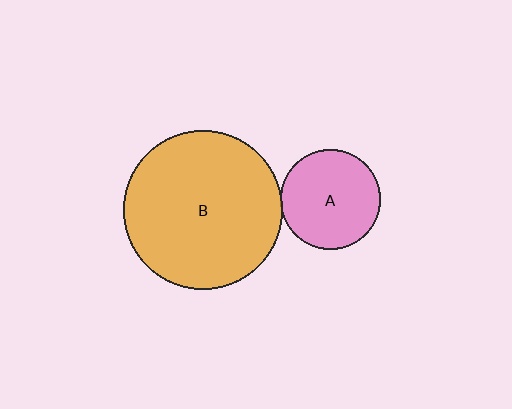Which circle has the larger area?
Circle B (orange).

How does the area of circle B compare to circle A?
Approximately 2.6 times.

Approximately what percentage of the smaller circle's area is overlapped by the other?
Approximately 5%.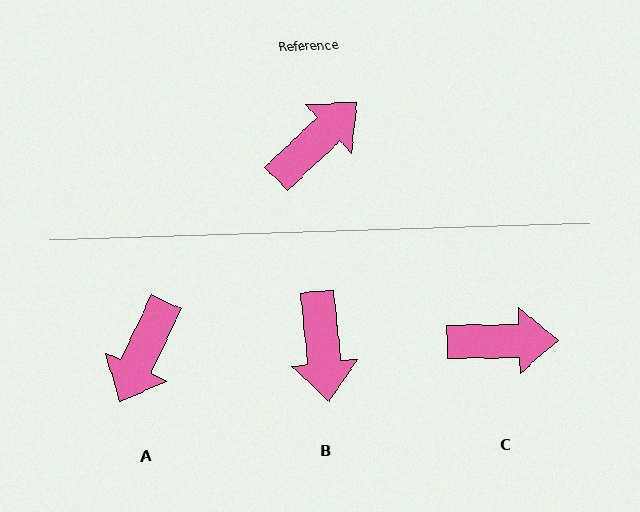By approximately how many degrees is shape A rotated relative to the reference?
Approximately 159 degrees clockwise.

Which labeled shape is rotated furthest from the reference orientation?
A, about 159 degrees away.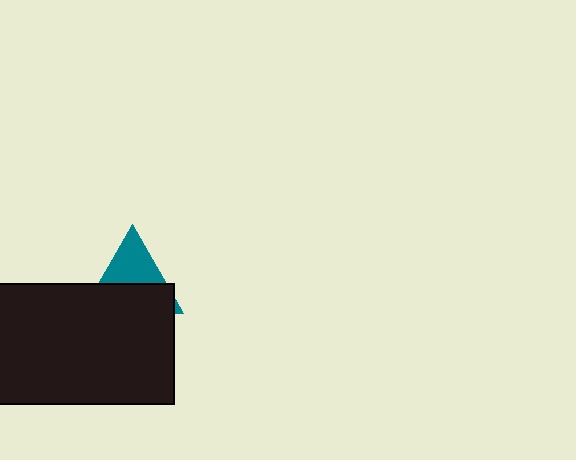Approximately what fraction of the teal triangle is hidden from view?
Roughly 54% of the teal triangle is hidden behind the black rectangle.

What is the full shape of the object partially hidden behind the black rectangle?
The partially hidden object is a teal triangle.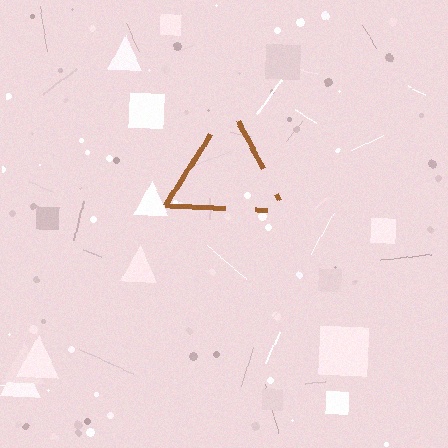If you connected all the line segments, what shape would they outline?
They would outline a triangle.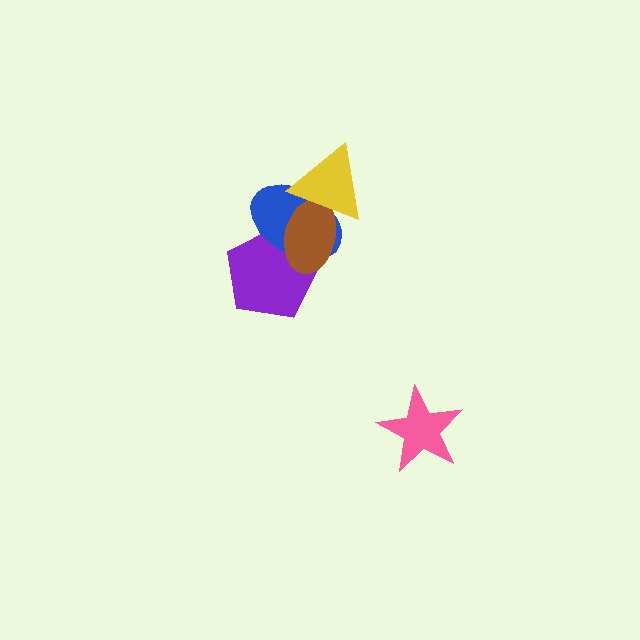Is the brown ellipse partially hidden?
Yes, it is partially covered by another shape.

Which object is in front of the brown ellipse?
The yellow triangle is in front of the brown ellipse.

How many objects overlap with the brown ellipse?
3 objects overlap with the brown ellipse.